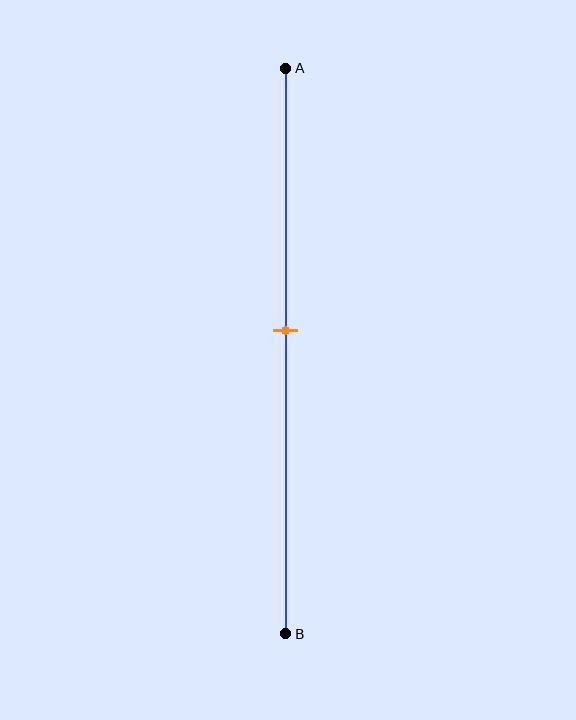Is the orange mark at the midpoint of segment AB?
No, the mark is at about 45% from A, not at the 50% midpoint.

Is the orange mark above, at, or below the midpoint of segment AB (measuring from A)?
The orange mark is above the midpoint of segment AB.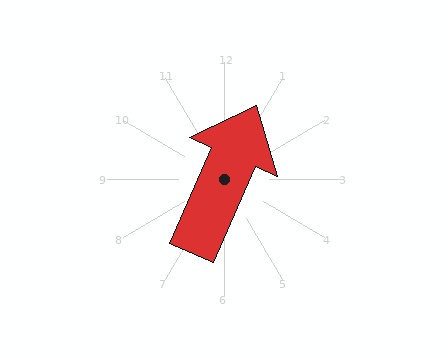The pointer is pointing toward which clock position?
Roughly 1 o'clock.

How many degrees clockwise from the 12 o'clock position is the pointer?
Approximately 24 degrees.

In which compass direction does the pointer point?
Northeast.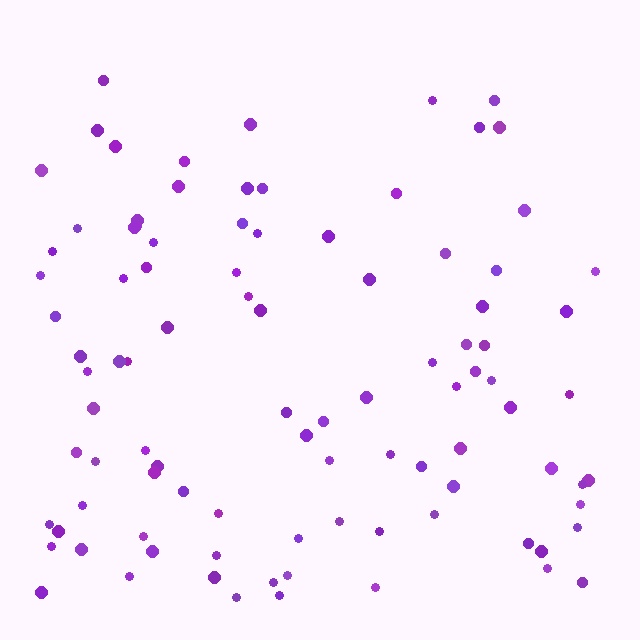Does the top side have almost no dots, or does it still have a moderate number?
Still a moderate number, just noticeably fewer than the bottom.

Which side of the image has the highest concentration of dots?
The bottom.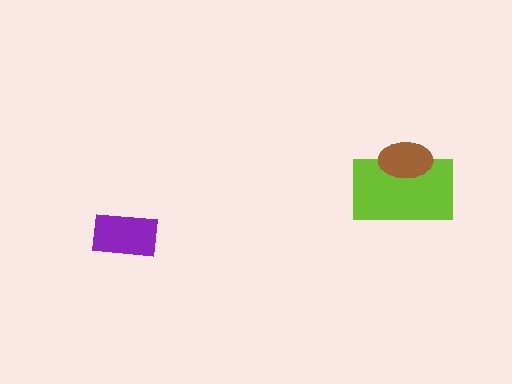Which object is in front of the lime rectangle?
The brown ellipse is in front of the lime rectangle.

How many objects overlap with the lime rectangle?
1 object overlaps with the lime rectangle.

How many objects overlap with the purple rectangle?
0 objects overlap with the purple rectangle.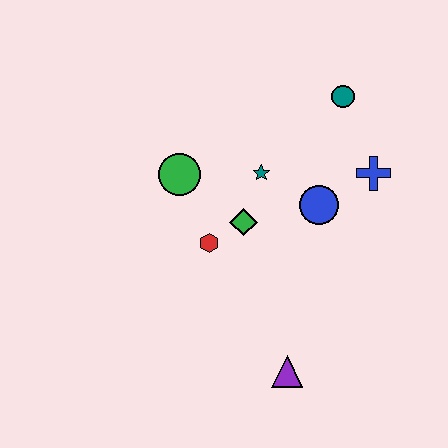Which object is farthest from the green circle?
The purple triangle is farthest from the green circle.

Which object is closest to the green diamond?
The red hexagon is closest to the green diamond.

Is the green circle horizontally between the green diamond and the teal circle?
No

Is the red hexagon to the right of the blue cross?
No